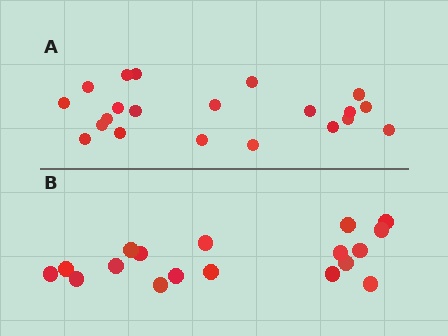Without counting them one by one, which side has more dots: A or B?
Region A (the top region) has more dots.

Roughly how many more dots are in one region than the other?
Region A has just a few more — roughly 2 or 3 more dots than region B.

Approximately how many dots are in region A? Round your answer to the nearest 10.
About 20 dots. (The exact count is 21, which rounds to 20.)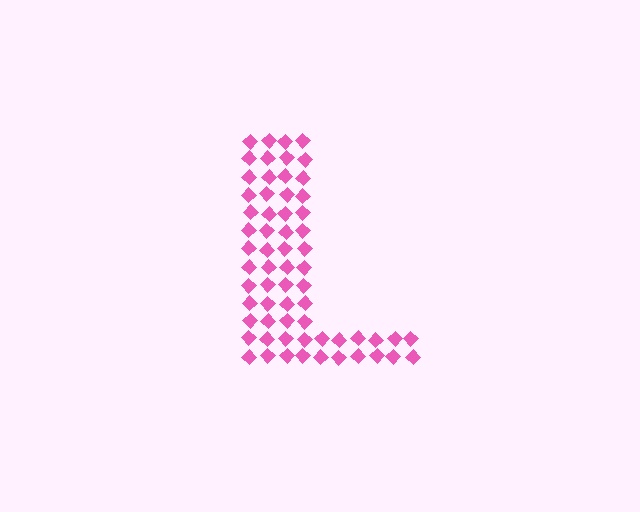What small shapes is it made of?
It is made of small diamonds.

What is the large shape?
The large shape is the letter L.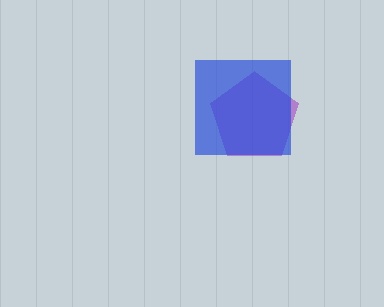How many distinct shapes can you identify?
There are 2 distinct shapes: a purple pentagon, a blue square.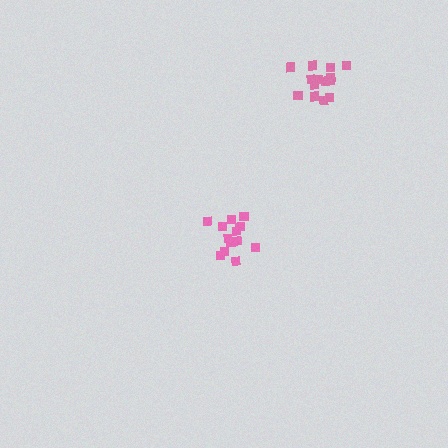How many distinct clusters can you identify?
There are 2 distinct clusters.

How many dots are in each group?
Group 1: 13 dots, Group 2: 14 dots (27 total).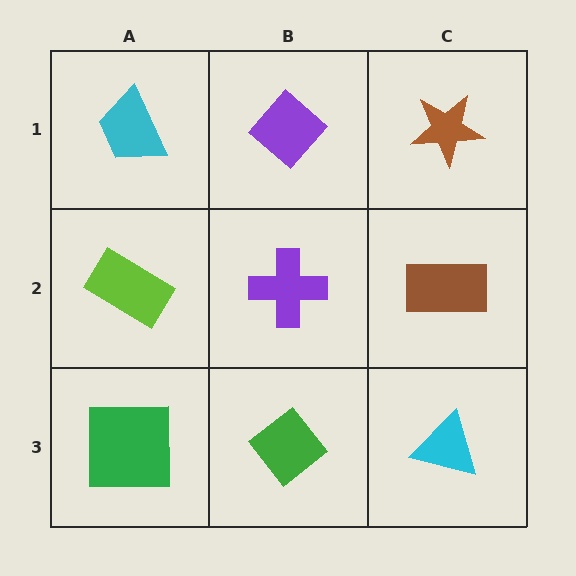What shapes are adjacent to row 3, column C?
A brown rectangle (row 2, column C), a green diamond (row 3, column B).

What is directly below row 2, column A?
A green square.